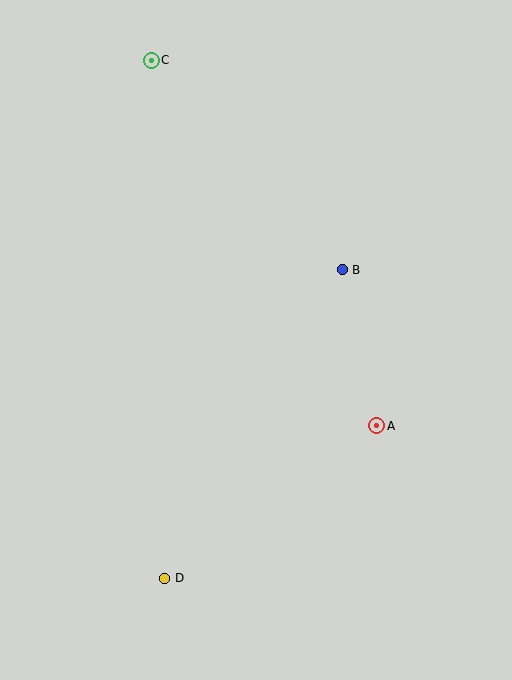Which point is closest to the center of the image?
Point B at (342, 270) is closest to the center.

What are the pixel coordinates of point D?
Point D is at (165, 578).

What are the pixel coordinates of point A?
Point A is at (377, 426).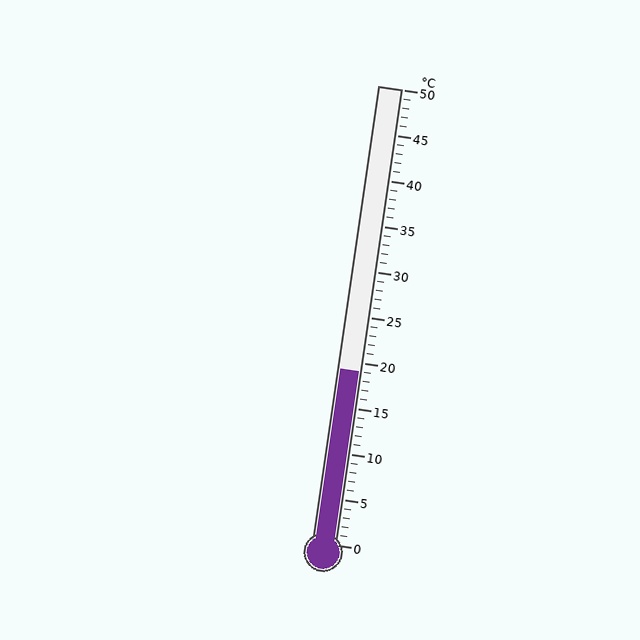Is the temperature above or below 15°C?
The temperature is above 15°C.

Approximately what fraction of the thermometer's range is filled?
The thermometer is filled to approximately 40% of its range.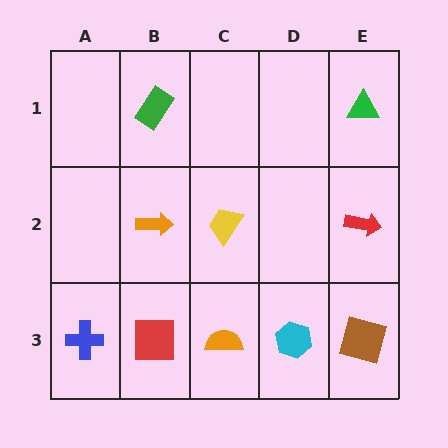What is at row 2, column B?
An orange arrow.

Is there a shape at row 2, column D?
No, that cell is empty.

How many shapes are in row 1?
2 shapes.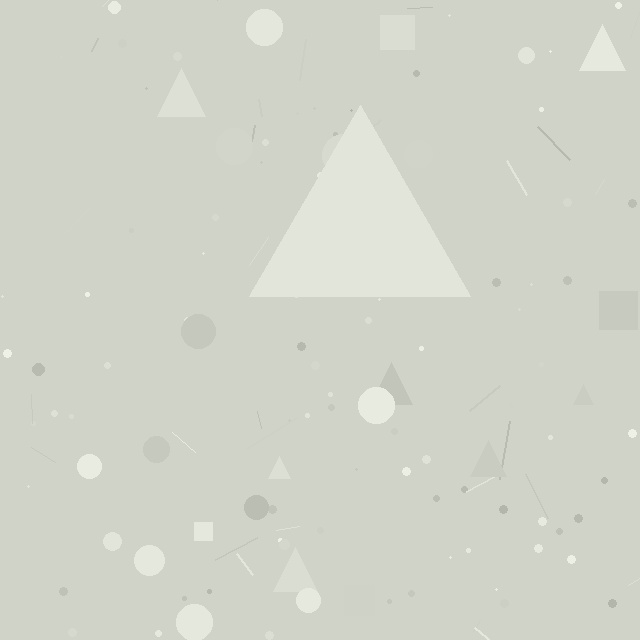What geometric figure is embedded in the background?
A triangle is embedded in the background.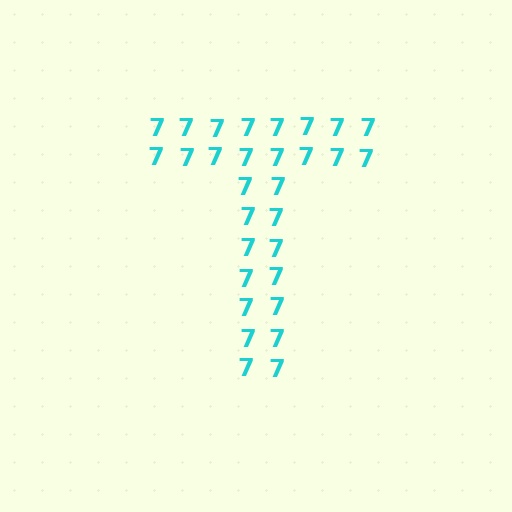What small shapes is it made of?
It is made of small digit 7's.